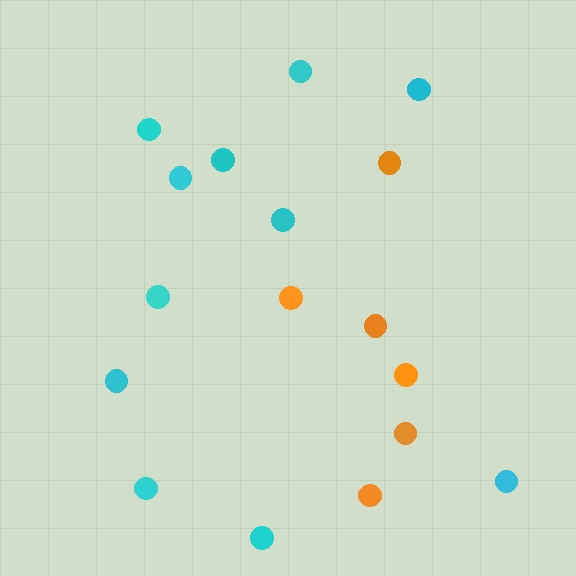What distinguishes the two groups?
There are 2 groups: one group of cyan circles (11) and one group of orange circles (6).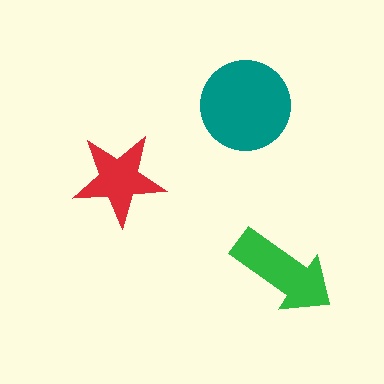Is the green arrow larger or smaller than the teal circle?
Smaller.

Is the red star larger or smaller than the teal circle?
Smaller.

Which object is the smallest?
The red star.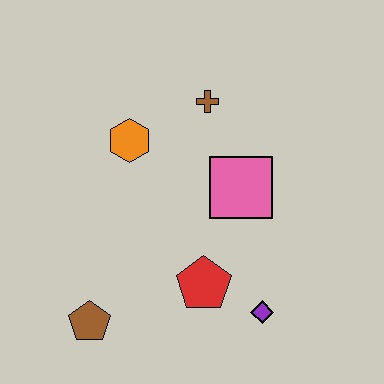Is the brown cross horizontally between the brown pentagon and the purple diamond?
Yes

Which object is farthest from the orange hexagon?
The purple diamond is farthest from the orange hexagon.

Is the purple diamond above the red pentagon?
No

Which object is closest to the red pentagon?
The purple diamond is closest to the red pentagon.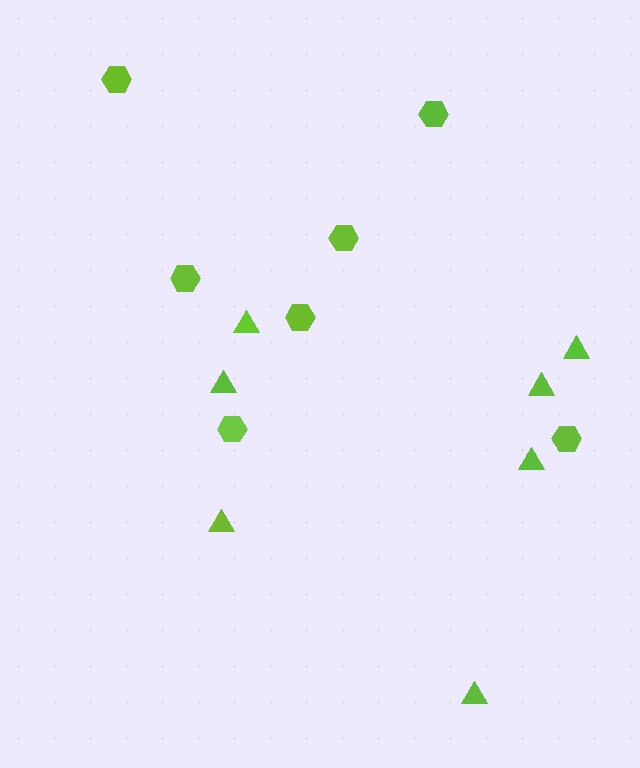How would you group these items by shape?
There are 2 groups: one group of triangles (7) and one group of hexagons (7).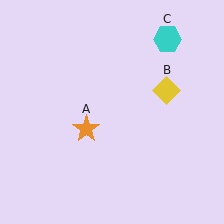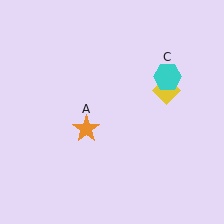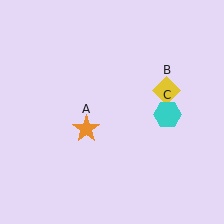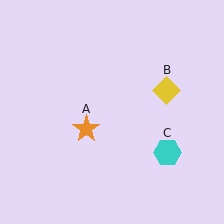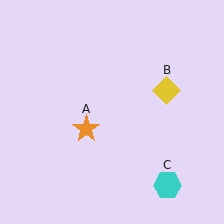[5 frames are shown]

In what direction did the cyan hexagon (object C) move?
The cyan hexagon (object C) moved down.